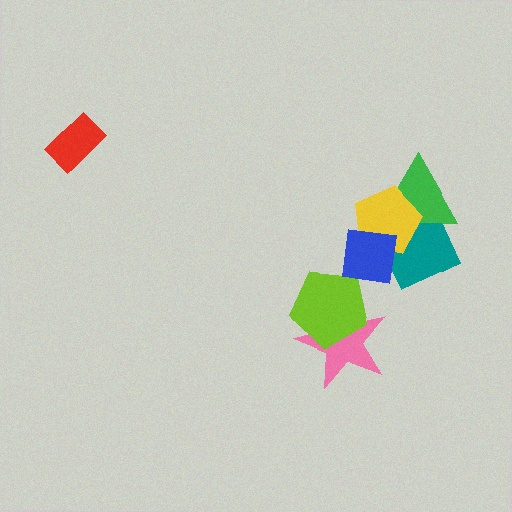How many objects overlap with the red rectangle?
0 objects overlap with the red rectangle.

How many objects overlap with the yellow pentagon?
3 objects overlap with the yellow pentagon.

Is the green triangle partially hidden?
Yes, it is partially covered by another shape.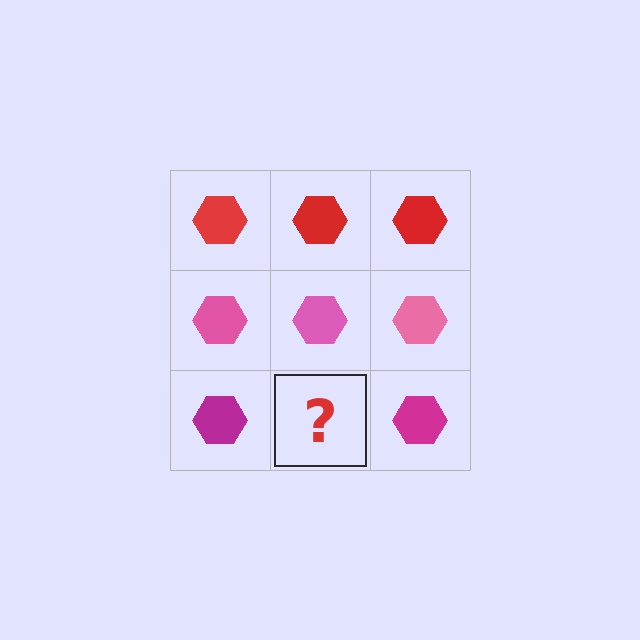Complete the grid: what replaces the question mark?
The question mark should be replaced with a magenta hexagon.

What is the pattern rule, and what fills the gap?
The rule is that each row has a consistent color. The gap should be filled with a magenta hexagon.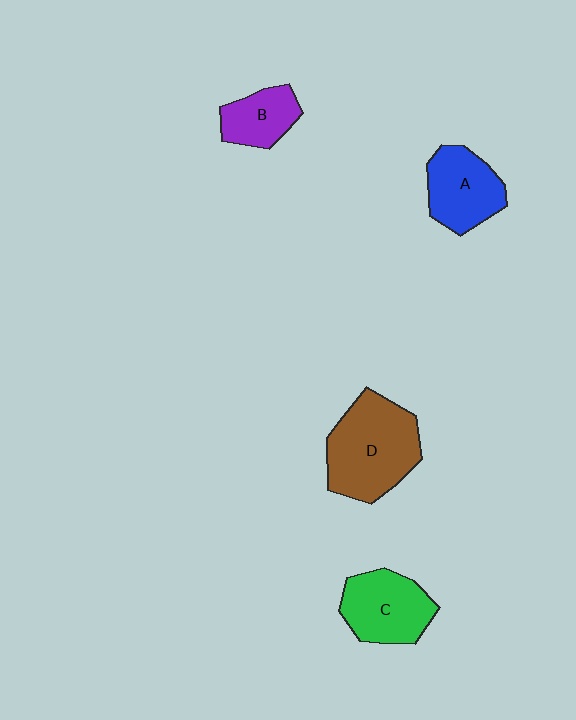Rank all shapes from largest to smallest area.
From largest to smallest: D (brown), C (green), A (blue), B (purple).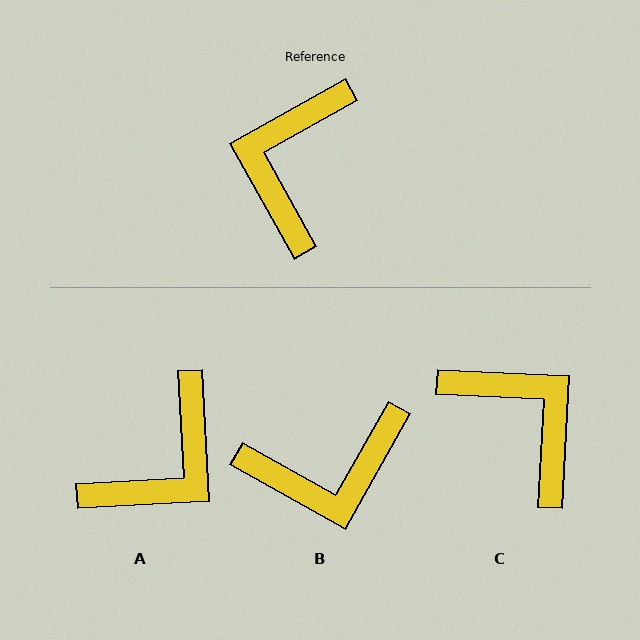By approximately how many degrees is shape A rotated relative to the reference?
Approximately 154 degrees counter-clockwise.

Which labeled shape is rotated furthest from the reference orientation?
A, about 154 degrees away.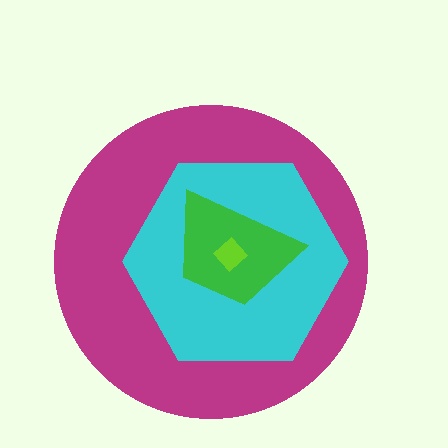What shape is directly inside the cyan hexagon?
The green trapezoid.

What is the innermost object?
The lime diamond.